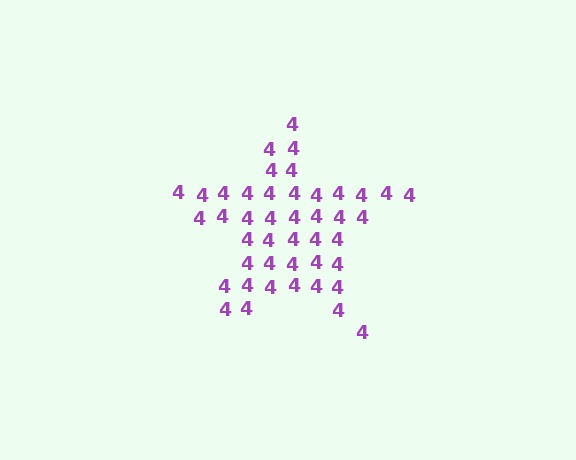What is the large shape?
The large shape is a star.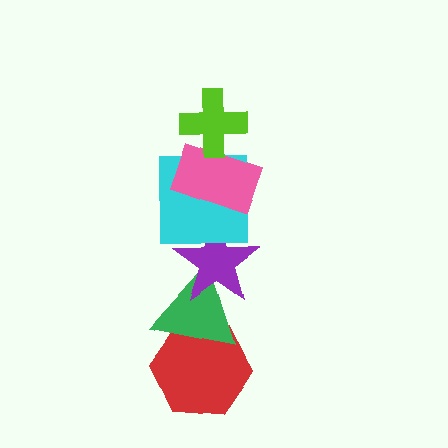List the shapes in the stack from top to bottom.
From top to bottom: the lime cross, the pink rectangle, the cyan square, the purple star, the green triangle, the red hexagon.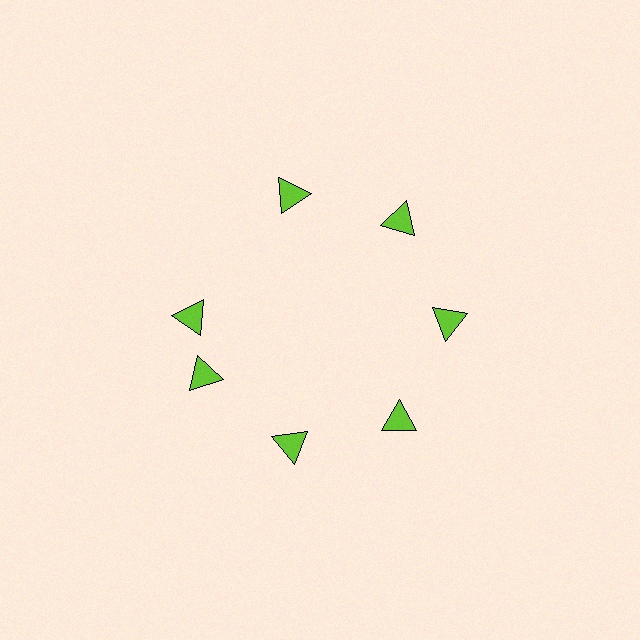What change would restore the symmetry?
The symmetry would be restored by rotating it back into even spacing with its neighbors so that all 7 triangles sit at equal angles and equal distance from the center.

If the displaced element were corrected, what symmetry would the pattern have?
It would have 7-fold rotational symmetry — the pattern would map onto itself every 51 degrees.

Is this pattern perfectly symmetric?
No. The 7 lime triangles are arranged in a ring, but one element near the 10 o'clock position is rotated out of alignment along the ring, breaking the 7-fold rotational symmetry.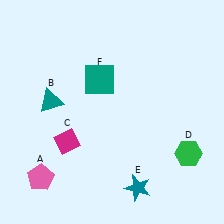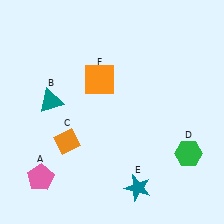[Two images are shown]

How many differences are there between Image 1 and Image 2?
There are 2 differences between the two images.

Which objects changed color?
C changed from magenta to orange. F changed from teal to orange.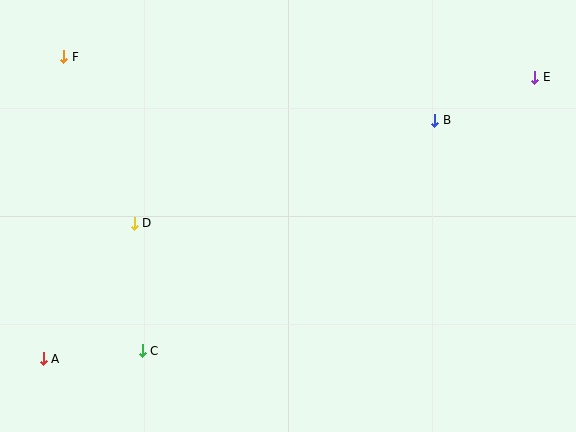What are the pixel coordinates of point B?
Point B is at (435, 120).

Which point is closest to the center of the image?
Point D at (134, 223) is closest to the center.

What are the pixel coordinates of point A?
Point A is at (43, 359).